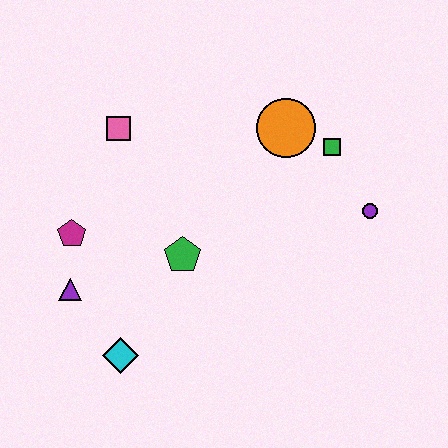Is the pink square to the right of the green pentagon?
No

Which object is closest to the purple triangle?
The magenta pentagon is closest to the purple triangle.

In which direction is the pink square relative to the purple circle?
The pink square is to the left of the purple circle.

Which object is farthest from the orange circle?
The cyan diamond is farthest from the orange circle.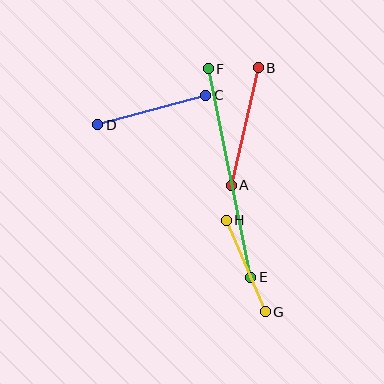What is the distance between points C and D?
The distance is approximately 112 pixels.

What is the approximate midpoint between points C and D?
The midpoint is at approximately (152, 110) pixels.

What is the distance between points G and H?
The distance is approximately 100 pixels.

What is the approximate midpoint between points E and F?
The midpoint is at approximately (229, 173) pixels.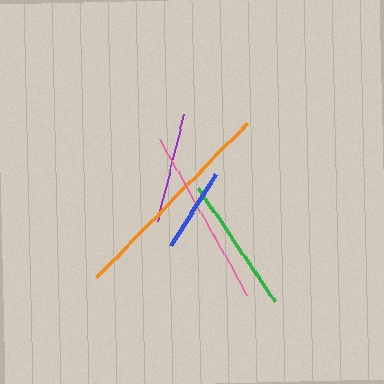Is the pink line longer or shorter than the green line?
The pink line is longer than the green line.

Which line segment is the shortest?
The blue line is the shortest at approximately 83 pixels.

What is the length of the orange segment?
The orange segment is approximately 217 pixels long.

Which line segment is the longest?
The orange line is the longest at approximately 217 pixels.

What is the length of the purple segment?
The purple segment is approximately 110 pixels long.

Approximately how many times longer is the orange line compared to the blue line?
The orange line is approximately 2.6 times the length of the blue line.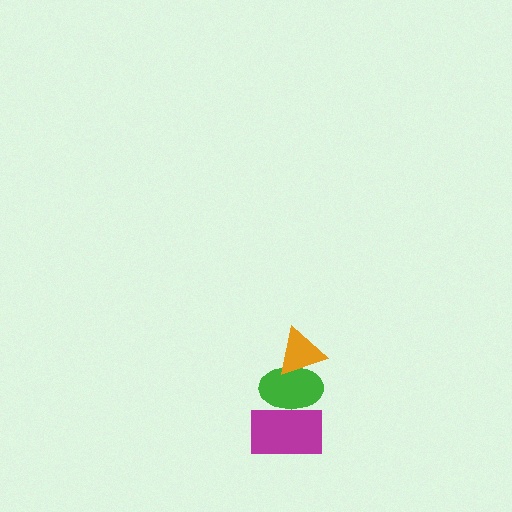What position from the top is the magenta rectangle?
The magenta rectangle is 3rd from the top.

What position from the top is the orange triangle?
The orange triangle is 1st from the top.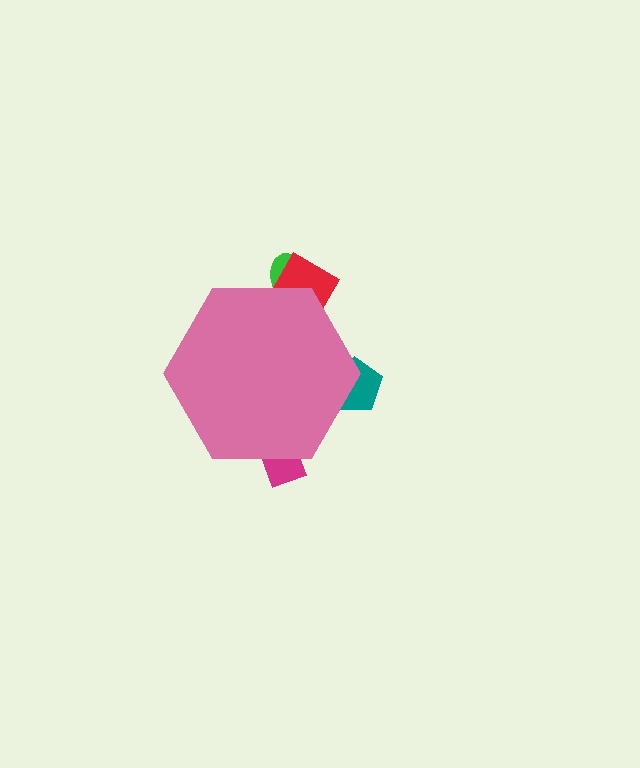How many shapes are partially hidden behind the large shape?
4 shapes are partially hidden.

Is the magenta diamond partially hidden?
Yes, the magenta diamond is partially hidden behind the pink hexagon.